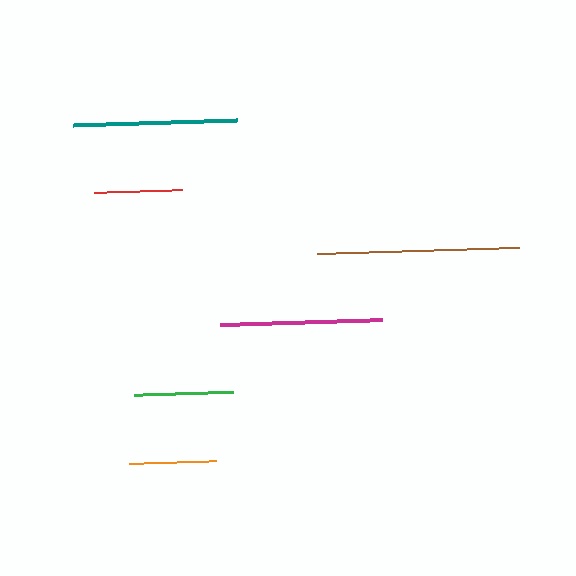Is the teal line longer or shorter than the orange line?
The teal line is longer than the orange line.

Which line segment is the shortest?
The orange line is the shortest at approximately 87 pixels.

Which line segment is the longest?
The brown line is the longest at approximately 202 pixels.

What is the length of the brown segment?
The brown segment is approximately 202 pixels long.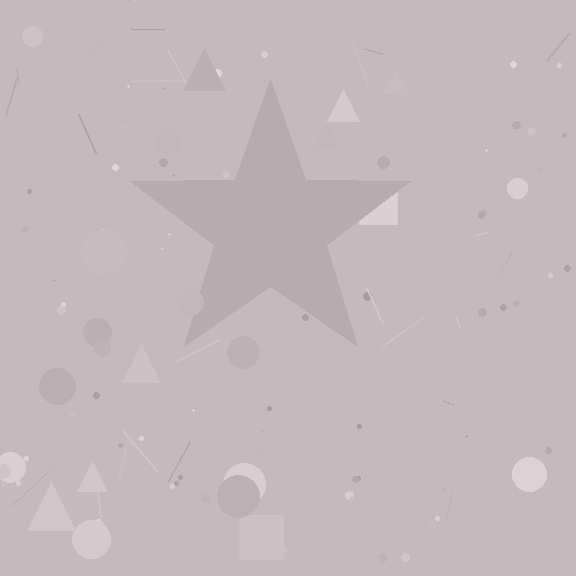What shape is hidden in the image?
A star is hidden in the image.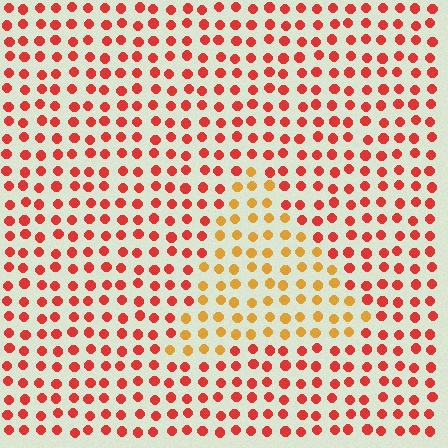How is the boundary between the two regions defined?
The boundary is defined purely by a slight shift in hue (about 38 degrees). Spacing, size, and orientation are identical on both sides.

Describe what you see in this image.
The image is filled with small red elements in a uniform arrangement. A triangle-shaped region is visible where the elements are tinted to a slightly different hue, forming a subtle color boundary.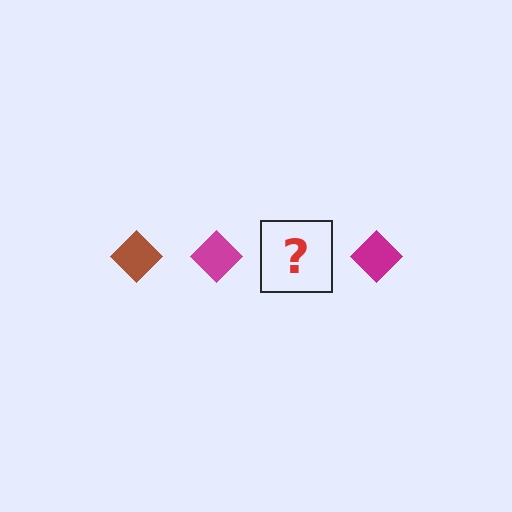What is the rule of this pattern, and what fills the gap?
The rule is that the pattern cycles through brown, magenta diamonds. The gap should be filled with a brown diamond.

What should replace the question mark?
The question mark should be replaced with a brown diamond.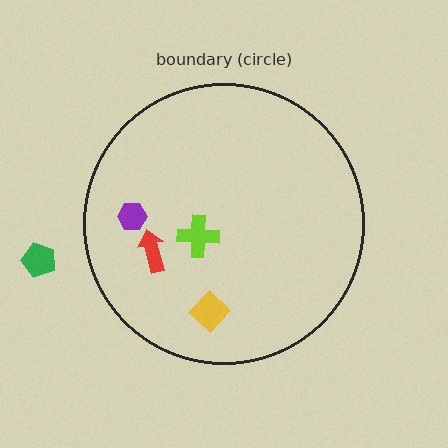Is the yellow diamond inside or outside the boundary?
Inside.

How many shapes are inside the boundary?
4 inside, 1 outside.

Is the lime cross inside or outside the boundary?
Inside.